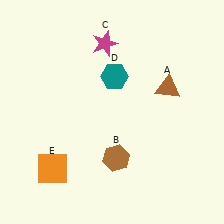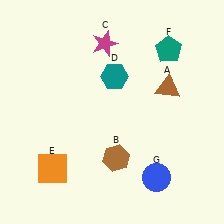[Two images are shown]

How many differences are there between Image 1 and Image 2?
There are 2 differences between the two images.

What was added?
A teal pentagon (F), a blue circle (G) were added in Image 2.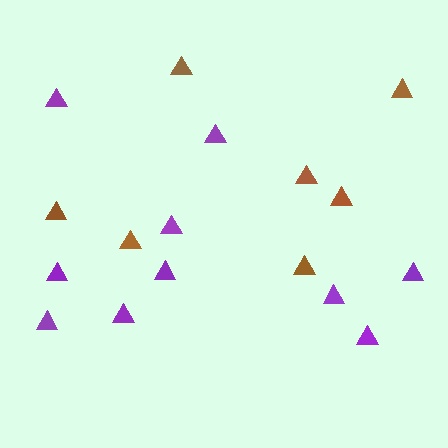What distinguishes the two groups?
There are 2 groups: one group of purple triangles (10) and one group of brown triangles (7).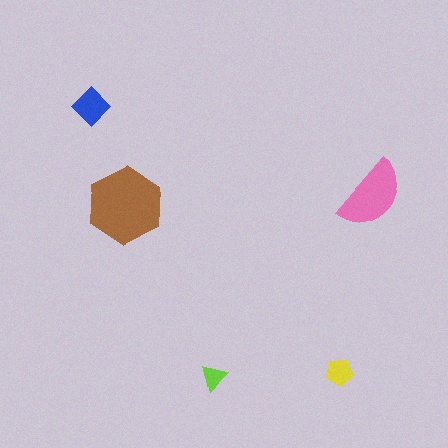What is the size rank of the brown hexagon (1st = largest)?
1st.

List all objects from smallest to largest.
The lime triangle, the yellow pentagon, the blue diamond, the pink semicircle, the brown hexagon.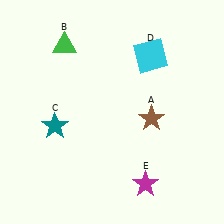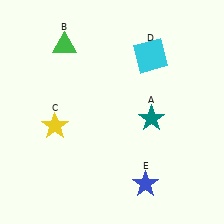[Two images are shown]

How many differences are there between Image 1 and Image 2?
There are 3 differences between the two images.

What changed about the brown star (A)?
In Image 1, A is brown. In Image 2, it changed to teal.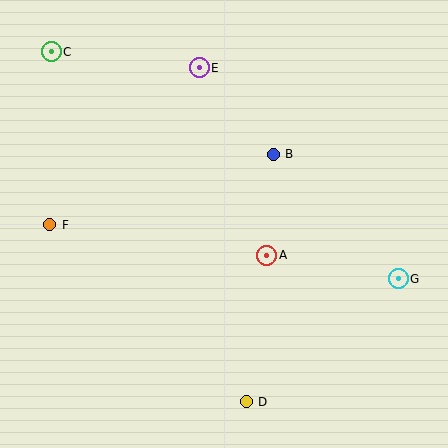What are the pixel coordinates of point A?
Point A is at (267, 255).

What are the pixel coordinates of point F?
Point F is at (50, 225).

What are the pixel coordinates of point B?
Point B is at (273, 154).